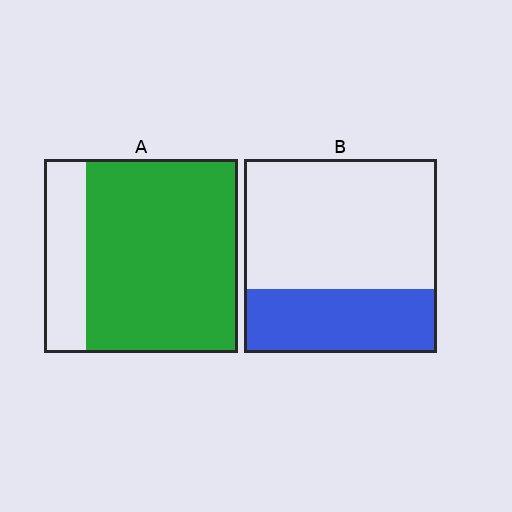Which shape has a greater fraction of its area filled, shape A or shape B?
Shape A.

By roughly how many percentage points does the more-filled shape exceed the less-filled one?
By roughly 45 percentage points (A over B).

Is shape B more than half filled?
No.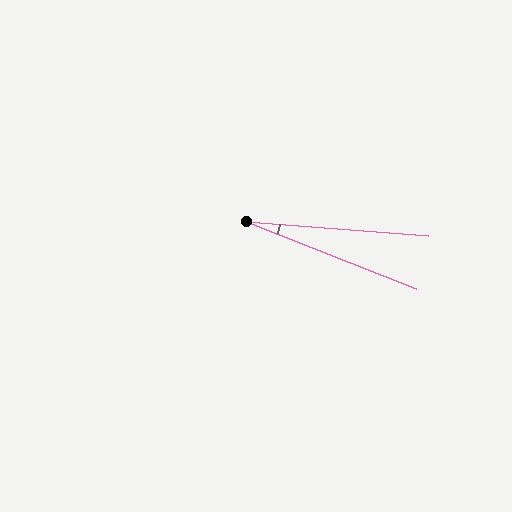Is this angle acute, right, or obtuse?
It is acute.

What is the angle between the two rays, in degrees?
Approximately 17 degrees.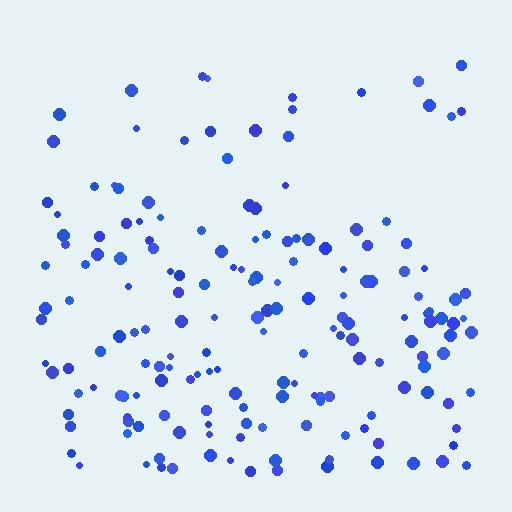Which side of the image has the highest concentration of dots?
The bottom.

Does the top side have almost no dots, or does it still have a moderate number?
Still a moderate number, just noticeably fewer than the bottom.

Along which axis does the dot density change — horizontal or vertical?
Vertical.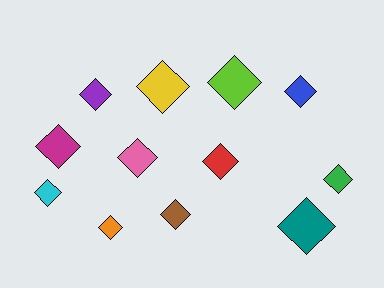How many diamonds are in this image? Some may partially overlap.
There are 12 diamonds.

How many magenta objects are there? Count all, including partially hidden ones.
There is 1 magenta object.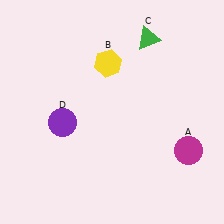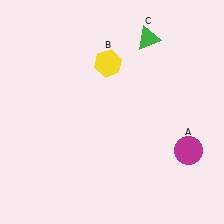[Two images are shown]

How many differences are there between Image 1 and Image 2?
There is 1 difference between the two images.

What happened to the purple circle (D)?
The purple circle (D) was removed in Image 2. It was in the bottom-left area of Image 1.